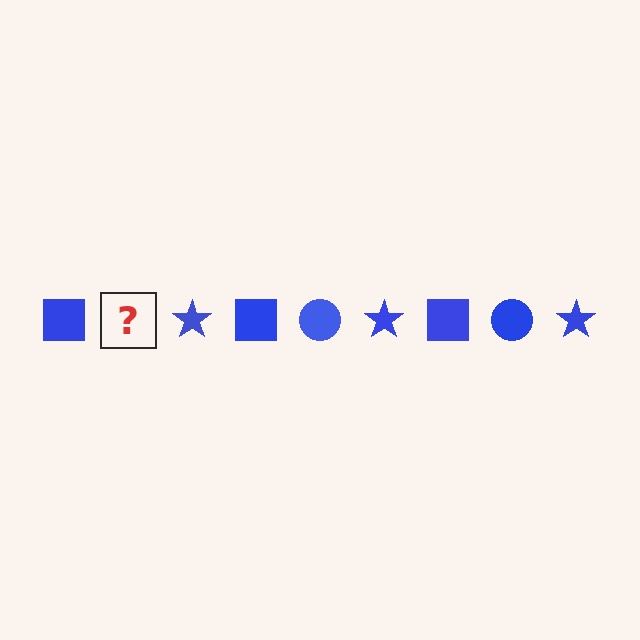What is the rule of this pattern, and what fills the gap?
The rule is that the pattern cycles through square, circle, star shapes in blue. The gap should be filled with a blue circle.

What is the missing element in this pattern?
The missing element is a blue circle.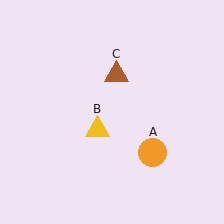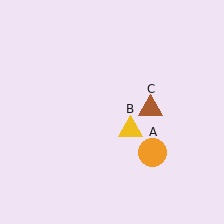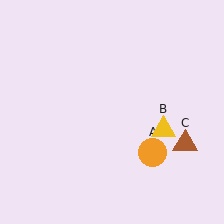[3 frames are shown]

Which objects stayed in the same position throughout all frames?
Orange circle (object A) remained stationary.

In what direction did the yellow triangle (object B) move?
The yellow triangle (object B) moved right.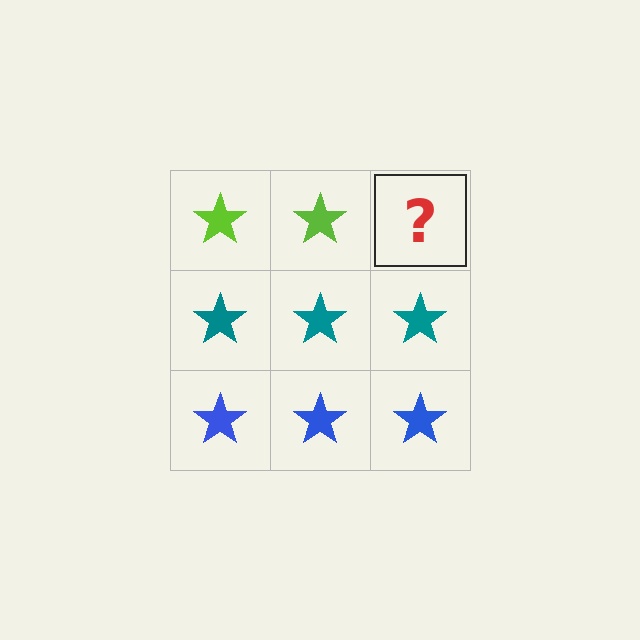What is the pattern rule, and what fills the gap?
The rule is that each row has a consistent color. The gap should be filled with a lime star.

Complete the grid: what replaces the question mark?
The question mark should be replaced with a lime star.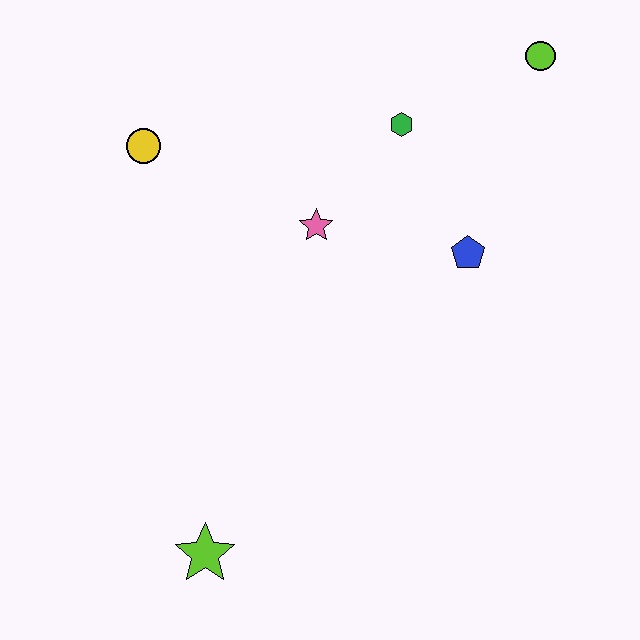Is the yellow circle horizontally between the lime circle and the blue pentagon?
No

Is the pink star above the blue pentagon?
Yes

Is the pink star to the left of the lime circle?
Yes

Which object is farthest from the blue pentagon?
The lime star is farthest from the blue pentagon.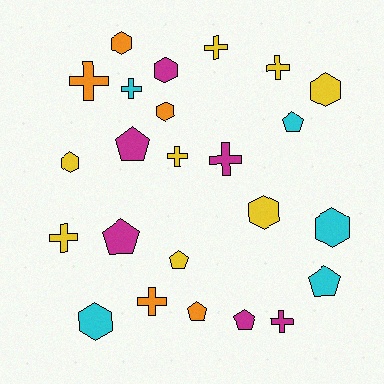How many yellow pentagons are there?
There is 1 yellow pentagon.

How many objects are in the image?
There are 24 objects.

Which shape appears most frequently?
Cross, with 9 objects.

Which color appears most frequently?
Yellow, with 8 objects.